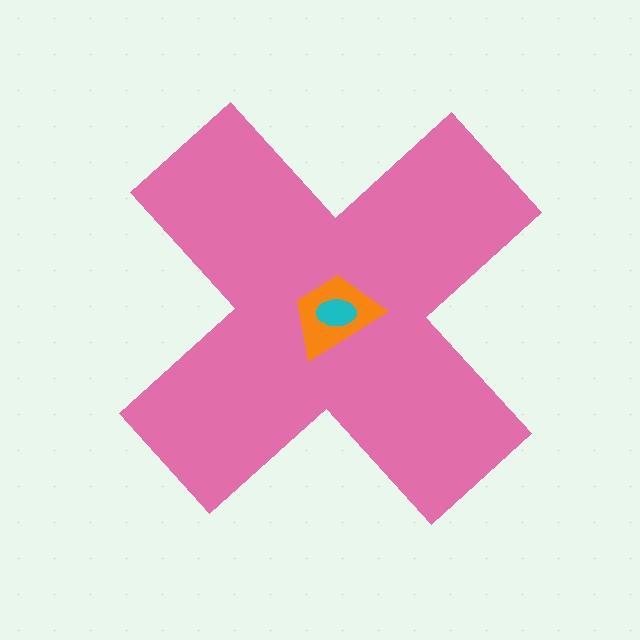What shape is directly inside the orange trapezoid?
The cyan ellipse.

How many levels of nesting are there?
3.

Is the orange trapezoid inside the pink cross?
Yes.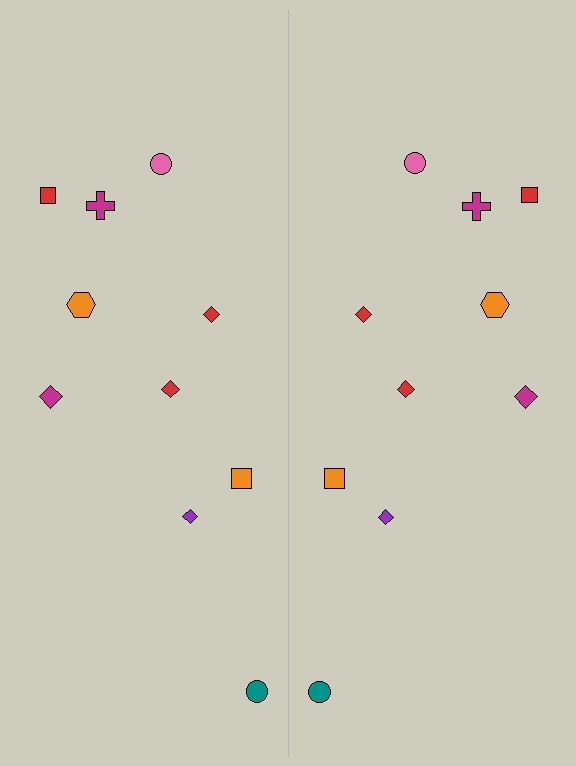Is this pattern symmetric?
Yes, this pattern has bilateral (reflection) symmetry.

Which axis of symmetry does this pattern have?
The pattern has a vertical axis of symmetry running through the center of the image.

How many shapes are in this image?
There are 20 shapes in this image.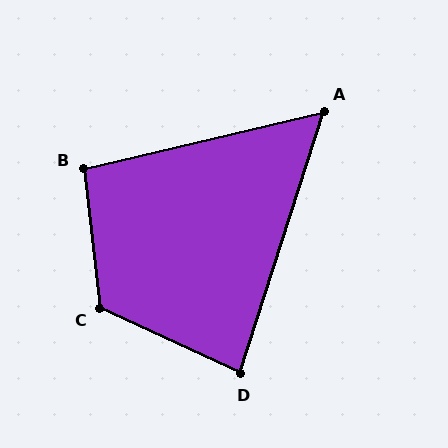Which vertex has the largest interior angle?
C, at approximately 121 degrees.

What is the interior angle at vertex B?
Approximately 97 degrees (obtuse).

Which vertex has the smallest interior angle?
A, at approximately 59 degrees.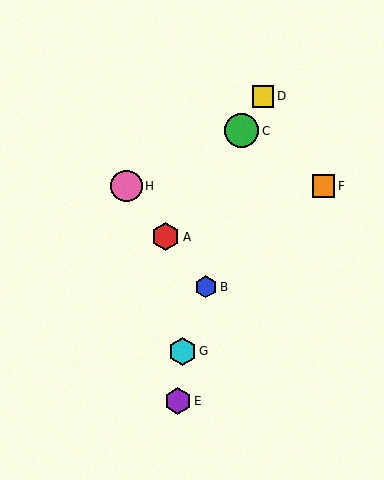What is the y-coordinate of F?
Object F is at y≈186.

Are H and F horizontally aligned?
Yes, both are at y≈186.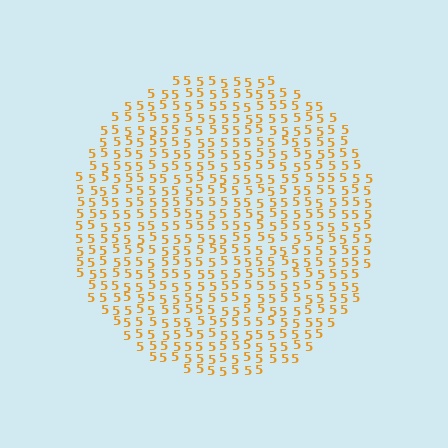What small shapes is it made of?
It is made of small digit 5's.